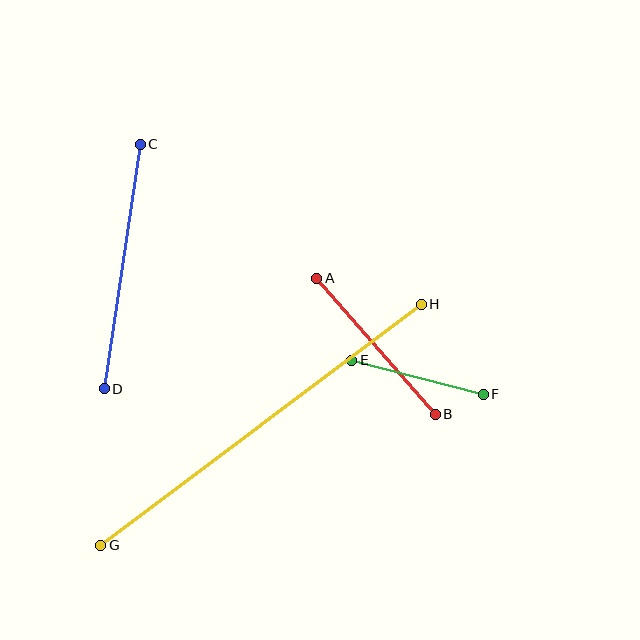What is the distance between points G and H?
The distance is approximately 401 pixels.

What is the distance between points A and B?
The distance is approximately 180 pixels.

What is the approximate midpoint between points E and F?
The midpoint is at approximately (417, 377) pixels.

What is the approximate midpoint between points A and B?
The midpoint is at approximately (376, 346) pixels.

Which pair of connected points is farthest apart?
Points G and H are farthest apart.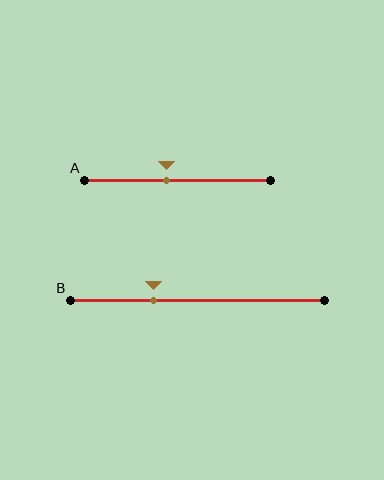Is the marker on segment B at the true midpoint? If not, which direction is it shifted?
No, the marker on segment B is shifted to the left by about 17% of the segment length.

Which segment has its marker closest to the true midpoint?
Segment A has its marker closest to the true midpoint.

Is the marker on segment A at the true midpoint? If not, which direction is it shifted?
No, the marker on segment A is shifted to the left by about 6% of the segment length.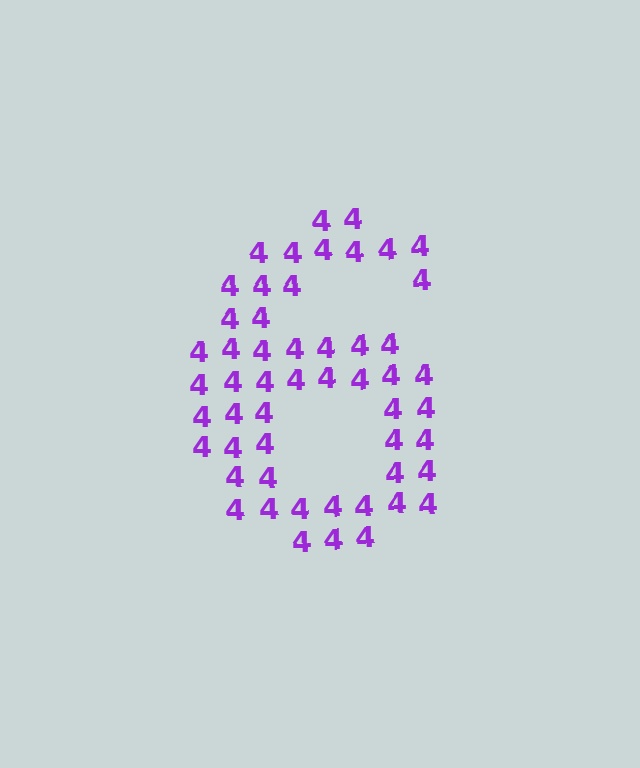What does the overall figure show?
The overall figure shows the digit 6.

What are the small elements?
The small elements are digit 4's.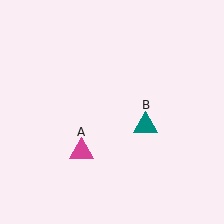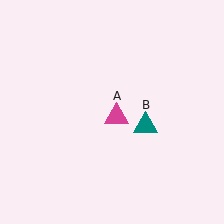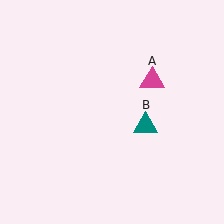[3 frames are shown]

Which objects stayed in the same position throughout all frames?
Teal triangle (object B) remained stationary.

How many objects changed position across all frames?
1 object changed position: magenta triangle (object A).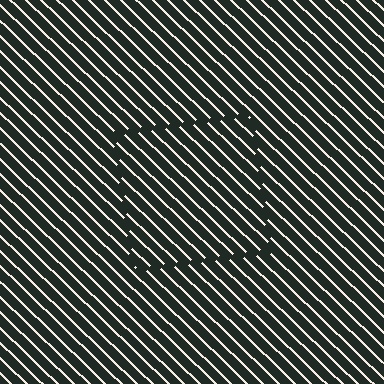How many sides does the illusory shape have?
4 sides — the line-ends trace a square.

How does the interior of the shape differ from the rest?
The interior of the shape contains the same grating, shifted by half a period — the contour is defined by the phase discontinuity where line-ends from the inner and outer gratings abut.